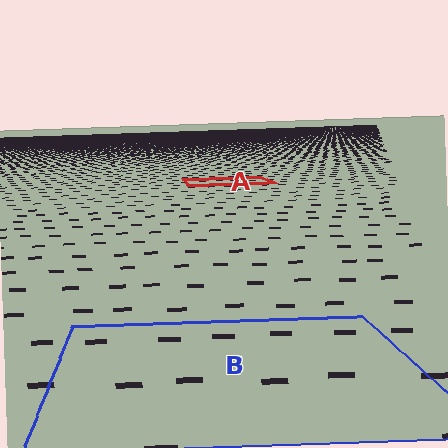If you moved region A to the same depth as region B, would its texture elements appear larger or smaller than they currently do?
They would appear larger. At a closer depth, the same texture elements are projected at a bigger on-screen size.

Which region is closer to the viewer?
Region B is closer. The texture elements there are larger and more spread out.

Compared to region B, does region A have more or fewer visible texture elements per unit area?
Region A has more texture elements per unit area — they are packed more densely because it is farther away.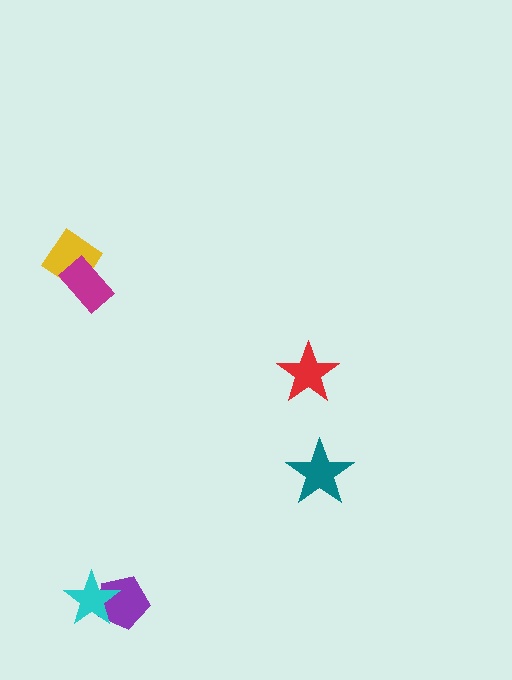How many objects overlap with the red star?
0 objects overlap with the red star.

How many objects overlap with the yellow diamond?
1 object overlaps with the yellow diamond.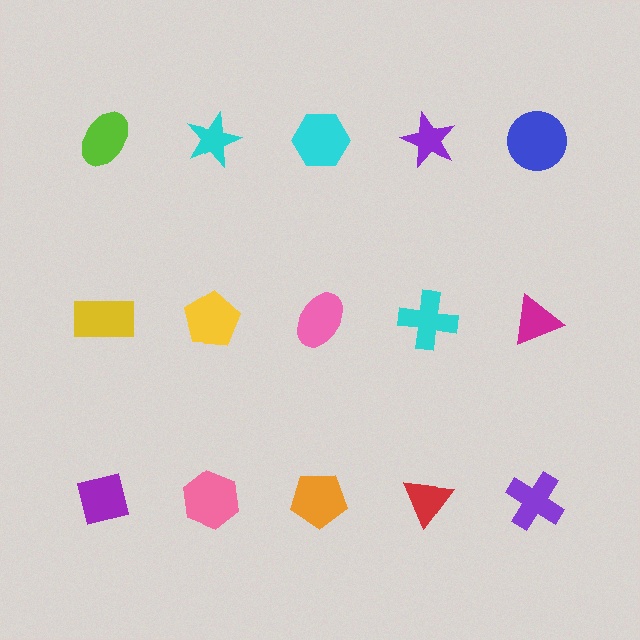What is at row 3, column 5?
A purple cross.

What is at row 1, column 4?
A purple star.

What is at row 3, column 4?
A red triangle.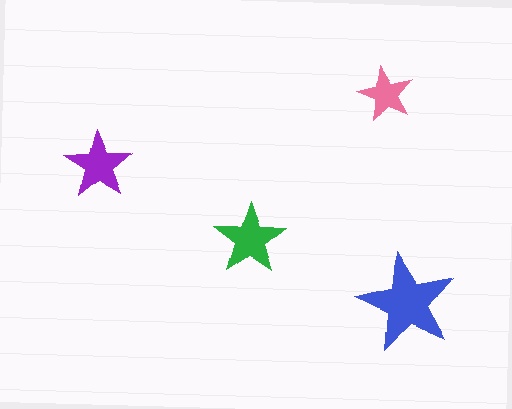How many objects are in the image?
There are 4 objects in the image.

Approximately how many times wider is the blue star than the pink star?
About 2 times wider.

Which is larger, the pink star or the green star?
The green one.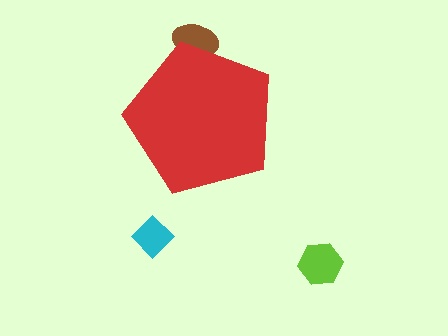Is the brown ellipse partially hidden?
Yes, the brown ellipse is partially hidden behind the red pentagon.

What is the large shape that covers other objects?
A red pentagon.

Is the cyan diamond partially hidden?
No, the cyan diamond is fully visible.